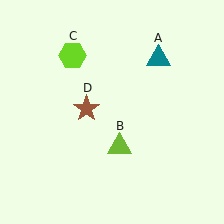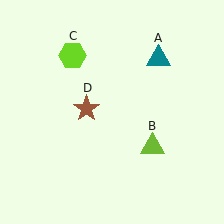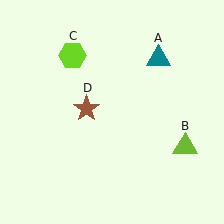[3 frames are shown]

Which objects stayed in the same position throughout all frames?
Teal triangle (object A) and lime hexagon (object C) and brown star (object D) remained stationary.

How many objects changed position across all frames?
1 object changed position: lime triangle (object B).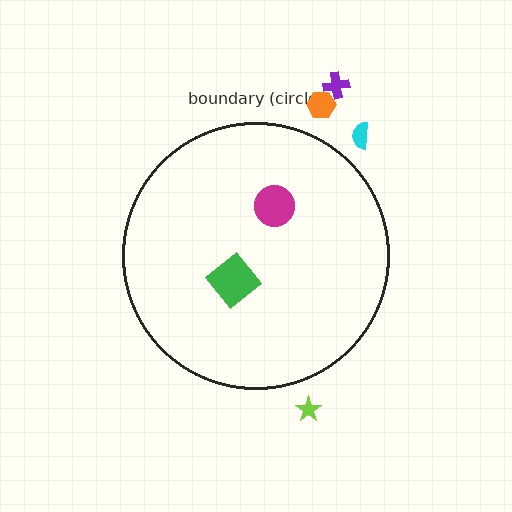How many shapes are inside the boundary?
2 inside, 4 outside.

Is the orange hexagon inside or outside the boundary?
Outside.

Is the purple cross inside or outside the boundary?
Outside.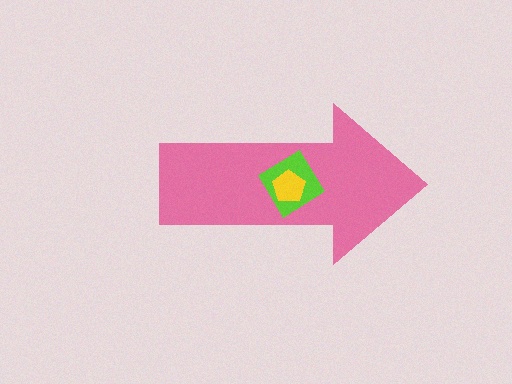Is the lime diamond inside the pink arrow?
Yes.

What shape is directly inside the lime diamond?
The yellow pentagon.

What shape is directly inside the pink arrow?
The lime diamond.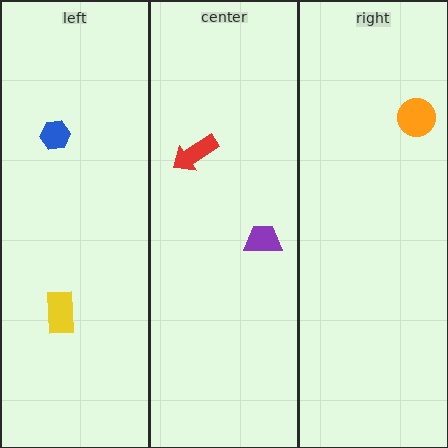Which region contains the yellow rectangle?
The left region.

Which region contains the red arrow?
The center region.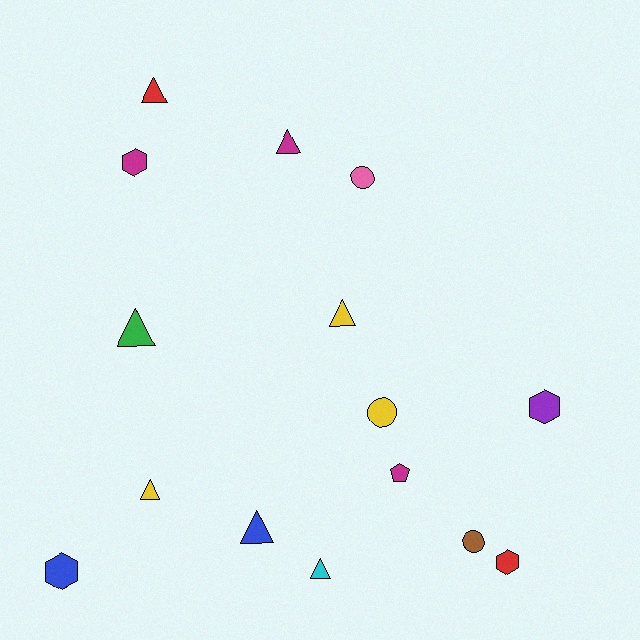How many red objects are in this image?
There are 2 red objects.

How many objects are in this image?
There are 15 objects.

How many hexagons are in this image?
There are 4 hexagons.